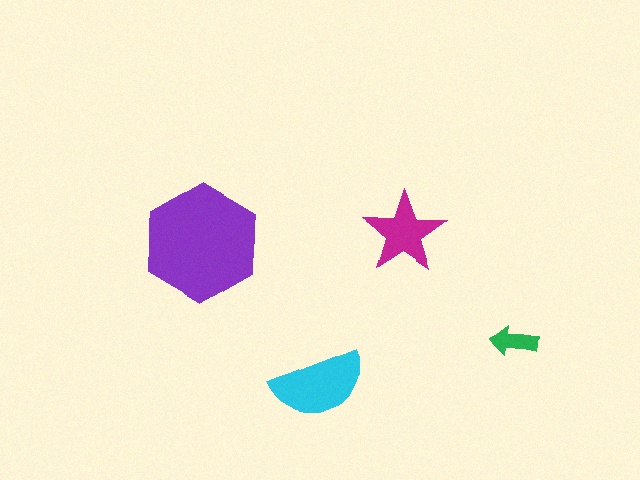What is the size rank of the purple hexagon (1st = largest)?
1st.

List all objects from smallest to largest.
The green arrow, the magenta star, the cyan semicircle, the purple hexagon.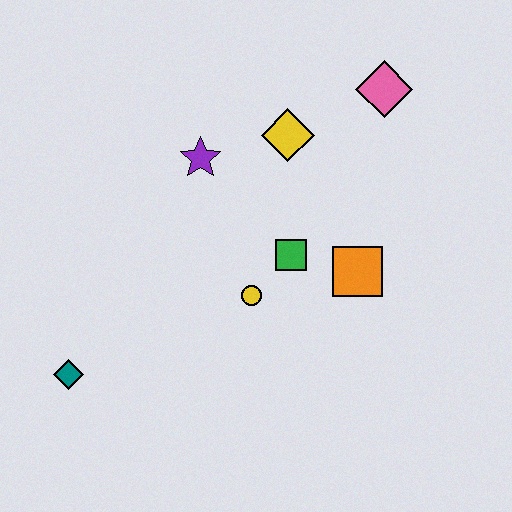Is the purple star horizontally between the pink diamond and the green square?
No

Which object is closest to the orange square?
The green square is closest to the orange square.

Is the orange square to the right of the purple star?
Yes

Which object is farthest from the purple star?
The teal diamond is farthest from the purple star.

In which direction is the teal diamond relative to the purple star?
The teal diamond is below the purple star.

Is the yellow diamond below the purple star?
No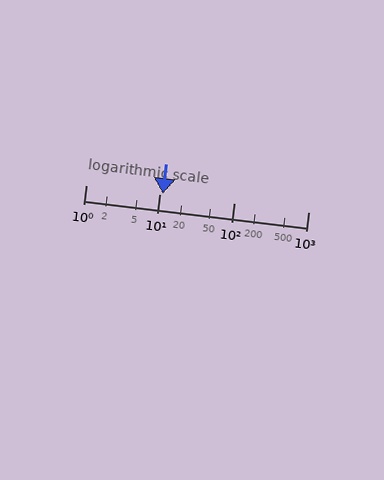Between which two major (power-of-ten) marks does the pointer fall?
The pointer is between 10 and 100.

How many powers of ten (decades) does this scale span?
The scale spans 3 decades, from 1 to 1000.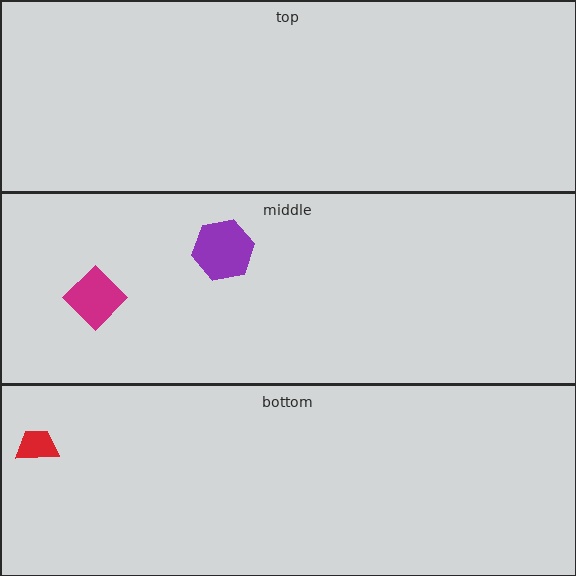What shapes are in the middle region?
The magenta diamond, the purple hexagon.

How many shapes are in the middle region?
2.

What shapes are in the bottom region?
The red trapezoid.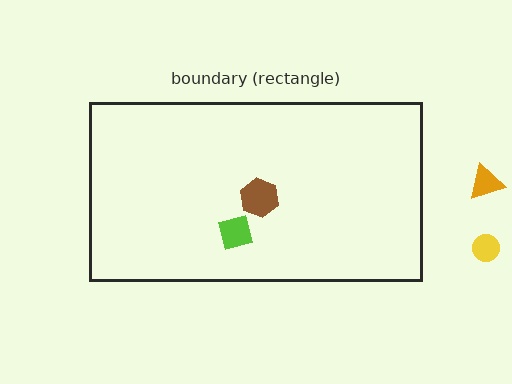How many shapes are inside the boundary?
2 inside, 2 outside.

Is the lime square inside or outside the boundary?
Inside.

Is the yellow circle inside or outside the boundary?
Outside.